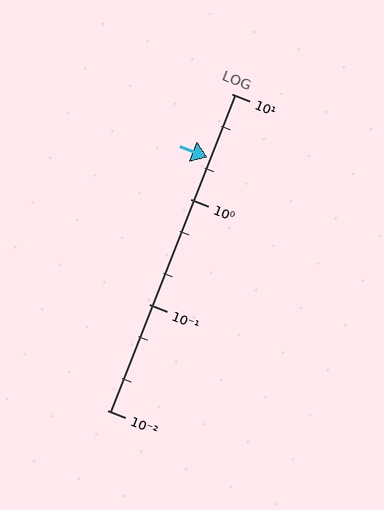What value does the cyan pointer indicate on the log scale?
The pointer indicates approximately 2.5.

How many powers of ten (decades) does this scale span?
The scale spans 3 decades, from 0.01 to 10.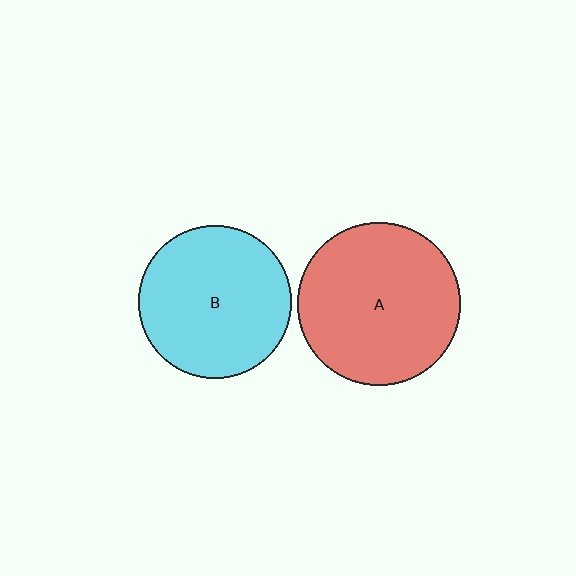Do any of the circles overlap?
No, none of the circles overlap.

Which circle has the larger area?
Circle A (red).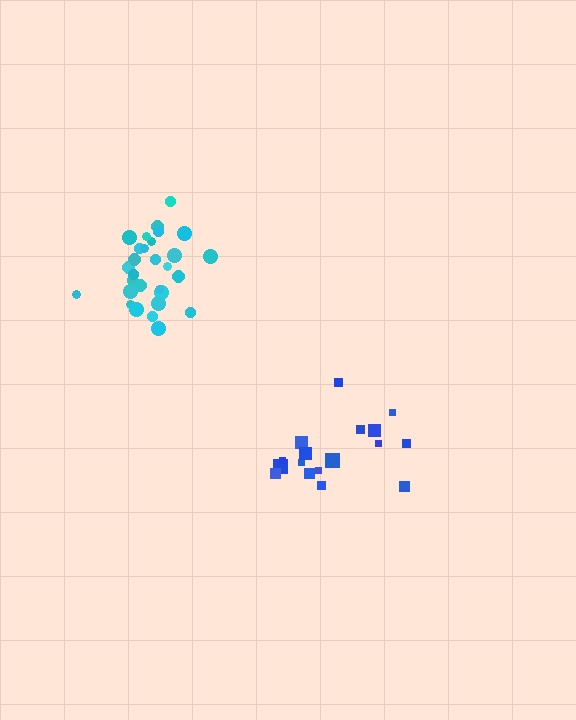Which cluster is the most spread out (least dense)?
Blue.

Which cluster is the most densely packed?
Cyan.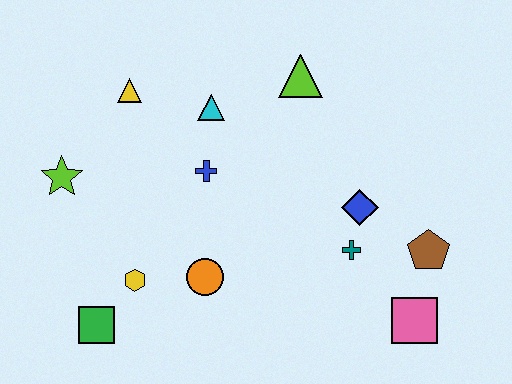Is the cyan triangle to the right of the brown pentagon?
No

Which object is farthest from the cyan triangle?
The pink square is farthest from the cyan triangle.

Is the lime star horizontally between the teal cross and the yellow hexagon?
No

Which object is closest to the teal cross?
The blue diamond is closest to the teal cross.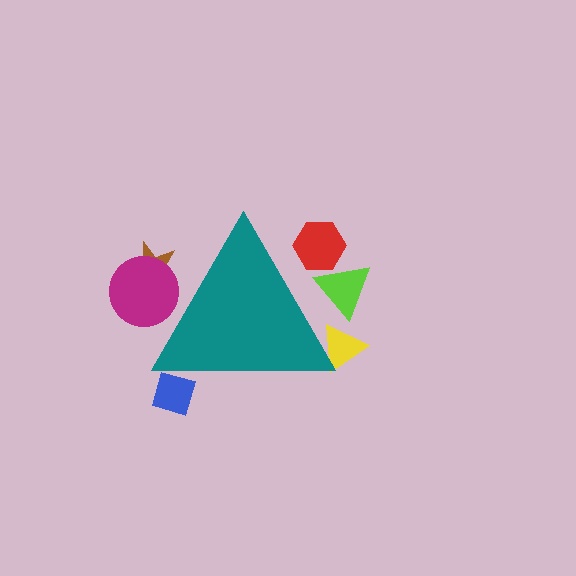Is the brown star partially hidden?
Yes, the brown star is partially hidden behind the teal triangle.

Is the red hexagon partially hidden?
Yes, the red hexagon is partially hidden behind the teal triangle.